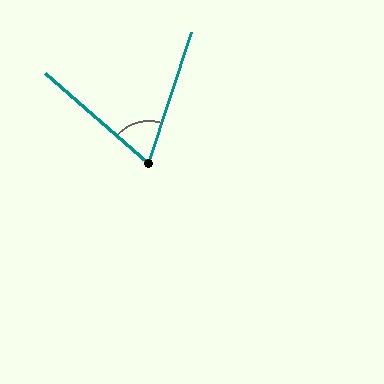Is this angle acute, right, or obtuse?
It is acute.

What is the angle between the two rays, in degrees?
Approximately 67 degrees.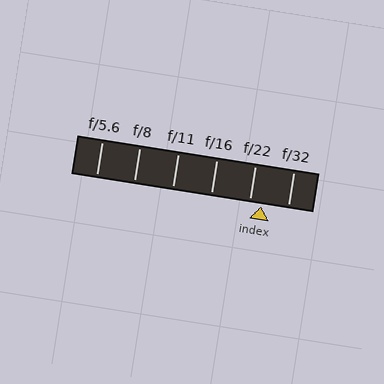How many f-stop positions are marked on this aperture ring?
There are 6 f-stop positions marked.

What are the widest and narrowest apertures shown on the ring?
The widest aperture shown is f/5.6 and the narrowest is f/32.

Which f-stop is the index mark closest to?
The index mark is closest to f/22.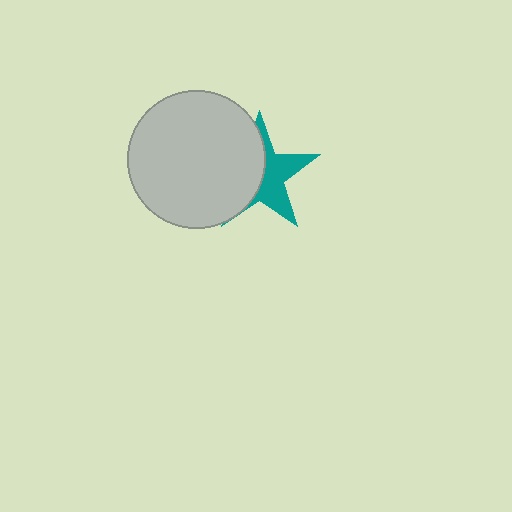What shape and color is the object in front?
The object in front is a light gray circle.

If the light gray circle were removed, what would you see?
You would see the complete teal star.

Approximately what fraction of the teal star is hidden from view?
Roughly 52% of the teal star is hidden behind the light gray circle.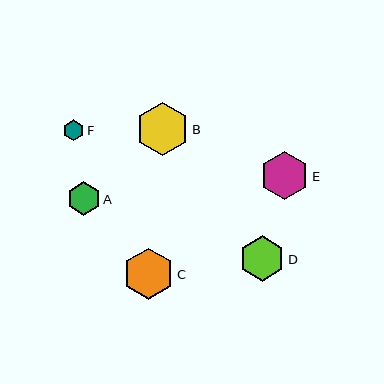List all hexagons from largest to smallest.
From largest to smallest: B, C, E, D, A, F.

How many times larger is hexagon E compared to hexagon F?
Hexagon E is approximately 2.3 times the size of hexagon F.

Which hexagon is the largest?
Hexagon B is the largest with a size of approximately 53 pixels.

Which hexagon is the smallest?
Hexagon F is the smallest with a size of approximately 21 pixels.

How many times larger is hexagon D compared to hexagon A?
Hexagon D is approximately 1.4 times the size of hexagon A.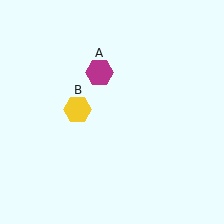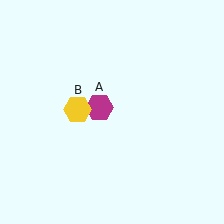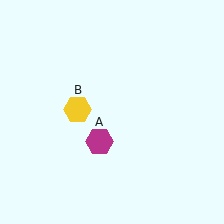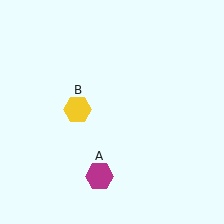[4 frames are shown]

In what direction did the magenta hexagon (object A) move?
The magenta hexagon (object A) moved down.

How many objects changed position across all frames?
1 object changed position: magenta hexagon (object A).